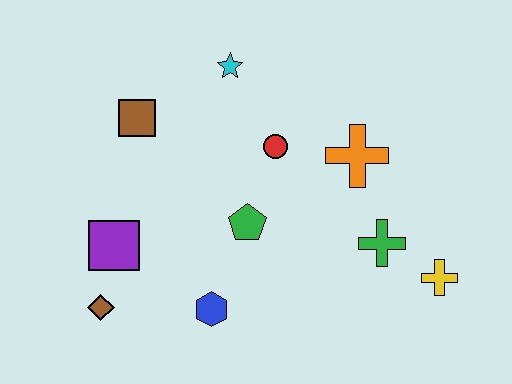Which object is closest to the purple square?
The brown diamond is closest to the purple square.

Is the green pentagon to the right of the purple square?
Yes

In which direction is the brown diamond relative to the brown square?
The brown diamond is below the brown square.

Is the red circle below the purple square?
No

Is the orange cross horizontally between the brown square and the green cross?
Yes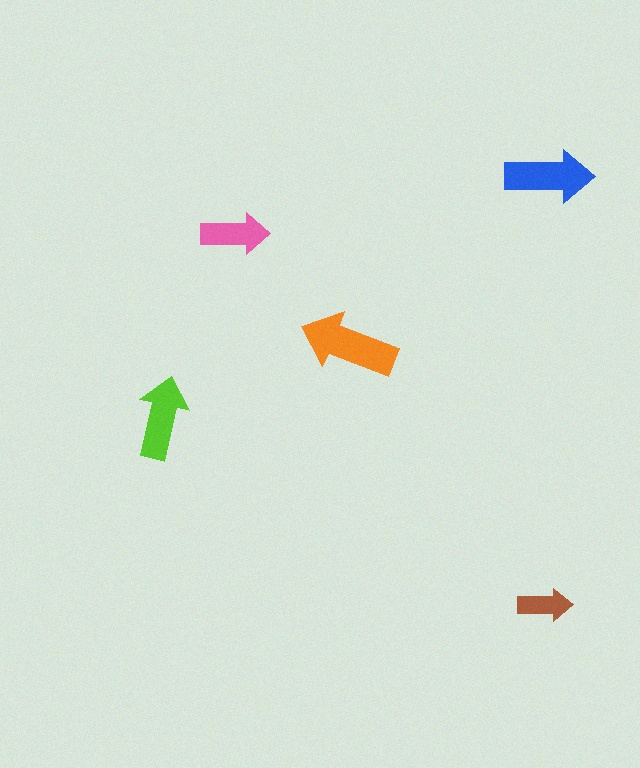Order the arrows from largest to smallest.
the orange one, the blue one, the lime one, the pink one, the brown one.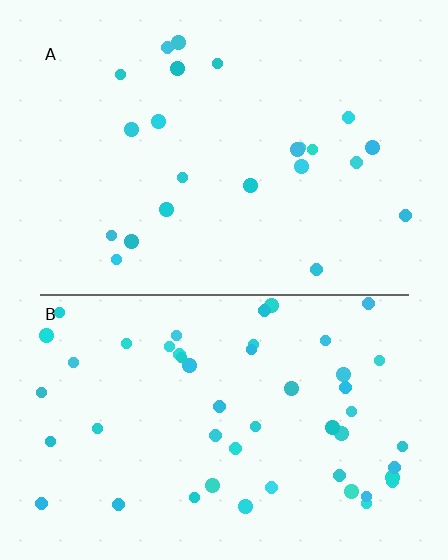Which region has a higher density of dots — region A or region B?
B (the bottom).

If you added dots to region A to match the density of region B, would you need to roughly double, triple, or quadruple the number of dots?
Approximately double.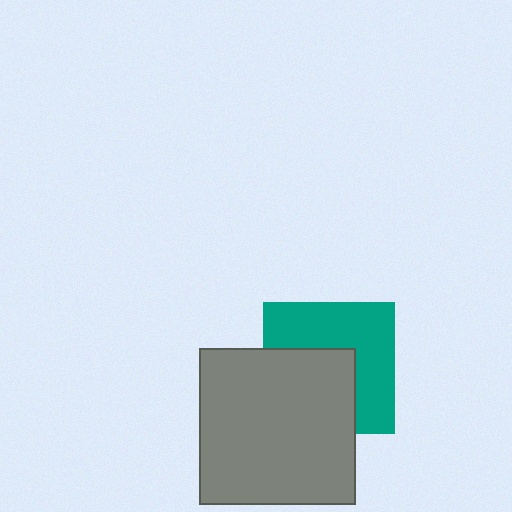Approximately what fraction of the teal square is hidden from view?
Roughly 45% of the teal square is hidden behind the gray square.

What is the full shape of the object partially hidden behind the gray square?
The partially hidden object is a teal square.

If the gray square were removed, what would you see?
You would see the complete teal square.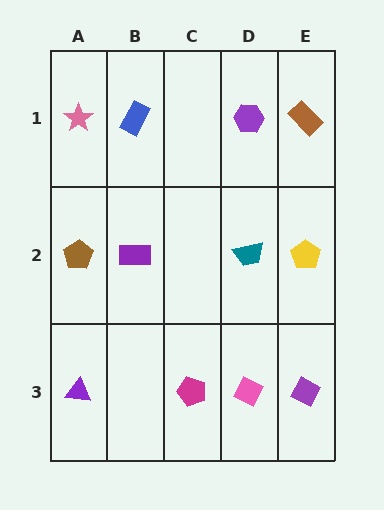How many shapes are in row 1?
4 shapes.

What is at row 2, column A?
A brown pentagon.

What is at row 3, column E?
A purple diamond.